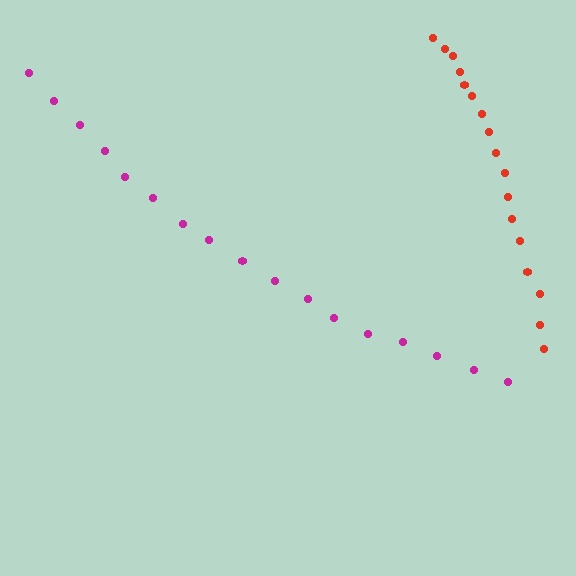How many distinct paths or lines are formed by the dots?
There are 2 distinct paths.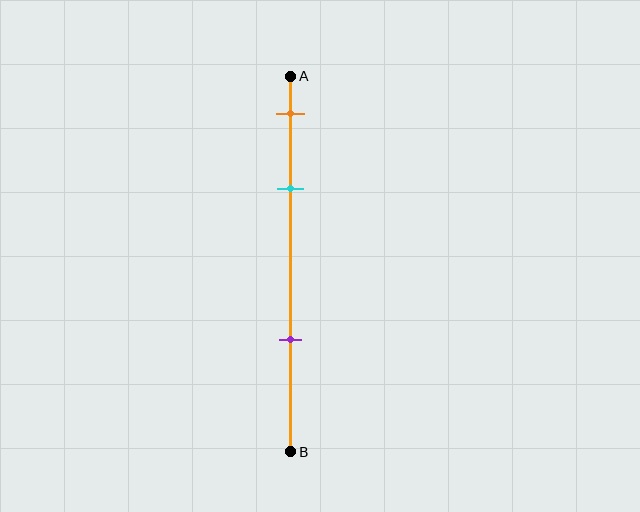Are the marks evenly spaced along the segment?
No, the marks are not evenly spaced.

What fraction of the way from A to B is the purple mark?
The purple mark is approximately 70% (0.7) of the way from A to B.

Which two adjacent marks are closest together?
The orange and cyan marks are the closest adjacent pair.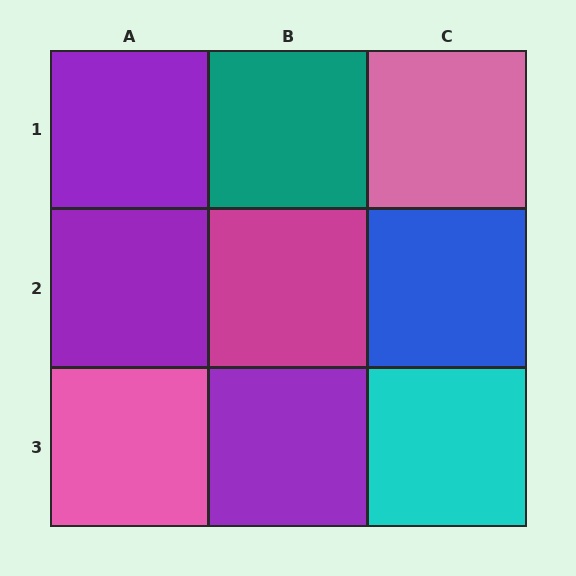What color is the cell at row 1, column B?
Teal.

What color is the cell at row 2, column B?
Magenta.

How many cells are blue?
1 cell is blue.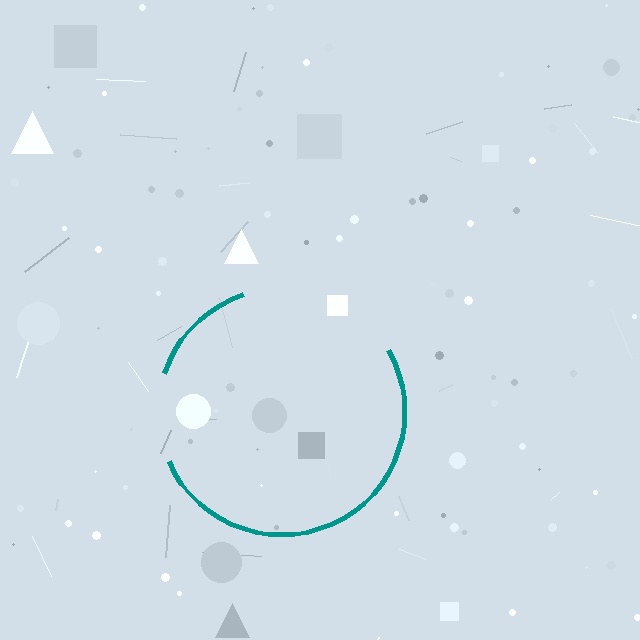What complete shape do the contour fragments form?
The contour fragments form a circle.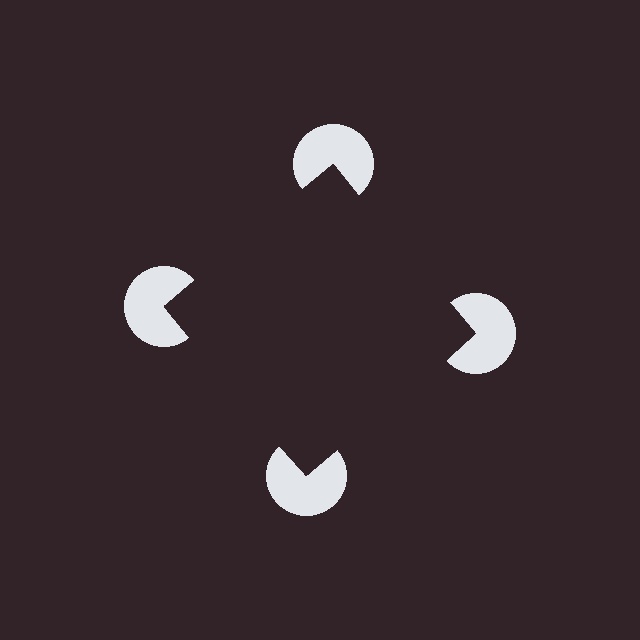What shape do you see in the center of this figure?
An illusory square — its edges are inferred from the aligned wedge cuts in the pac-man discs, not physically drawn.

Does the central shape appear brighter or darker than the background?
It typically appears slightly darker than the background, even though no actual brightness change is drawn.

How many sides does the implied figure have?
4 sides.